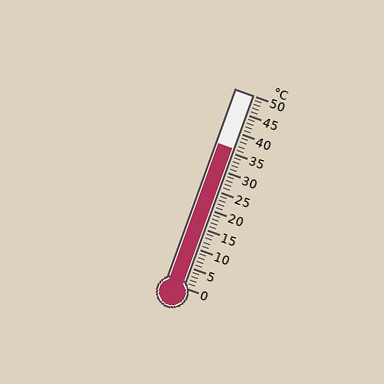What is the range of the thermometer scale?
The thermometer scale ranges from 0°C to 50°C.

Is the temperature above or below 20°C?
The temperature is above 20°C.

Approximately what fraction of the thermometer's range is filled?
The thermometer is filled to approximately 70% of its range.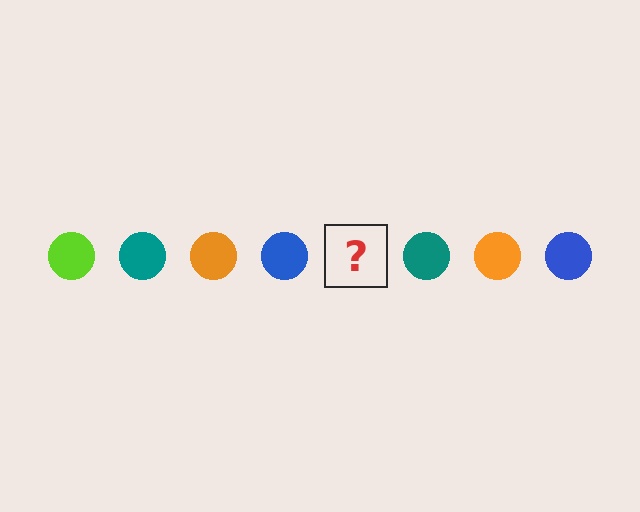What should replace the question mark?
The question mark should be replaced with a lime circle.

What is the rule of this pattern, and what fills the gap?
The rule is that the pattern cycles through lime, teal, orange, blue circles. The gap should be filled with a lime circle.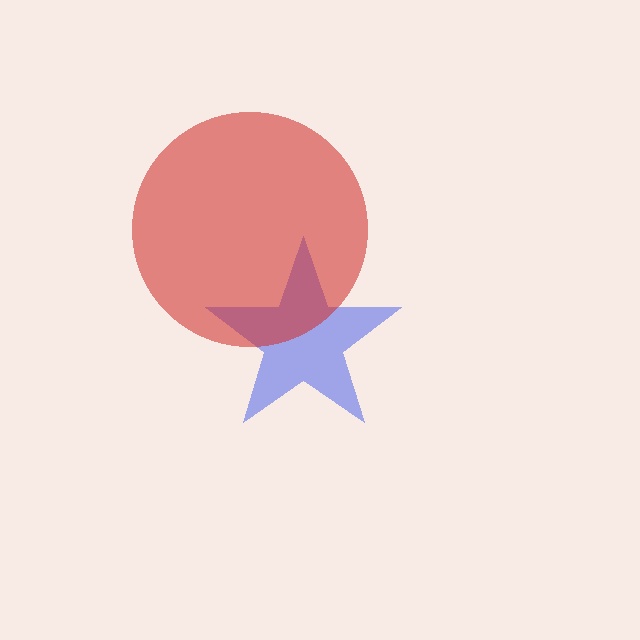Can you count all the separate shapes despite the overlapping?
Yes, there are 2 separate shapes.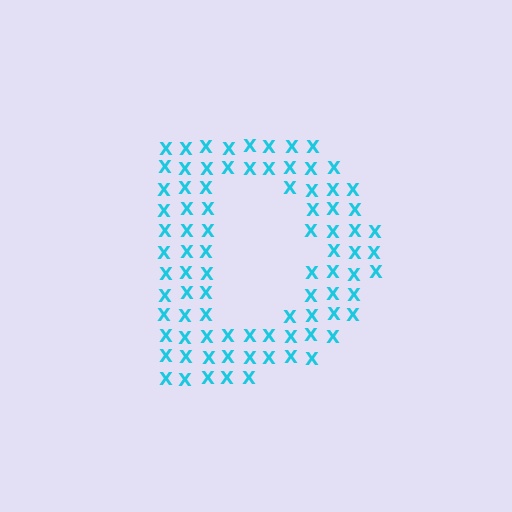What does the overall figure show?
The overall figure shows the letter D.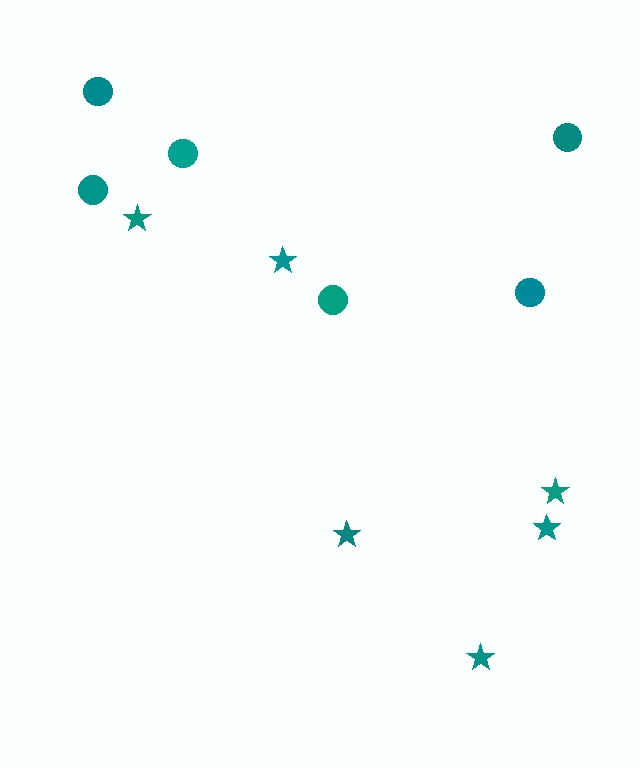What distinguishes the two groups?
There are 2 groups: one group of stars (6) and one group of circles (6).